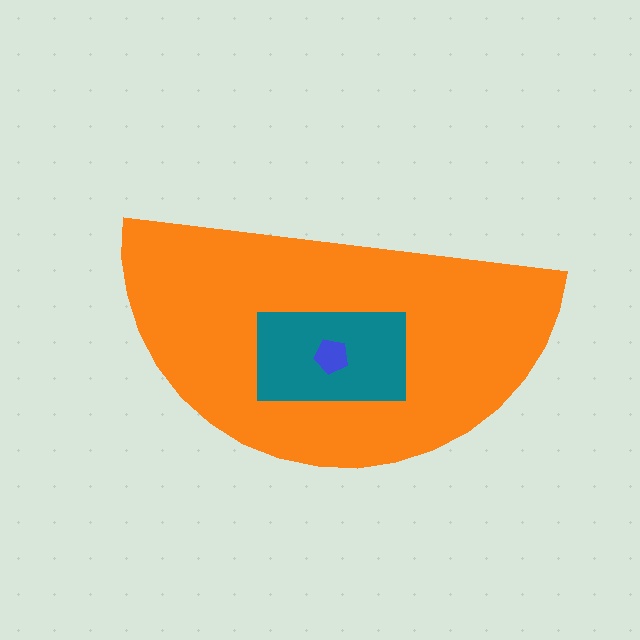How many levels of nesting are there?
3.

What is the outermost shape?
The orange semicircle.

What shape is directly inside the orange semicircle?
The teal rectangle.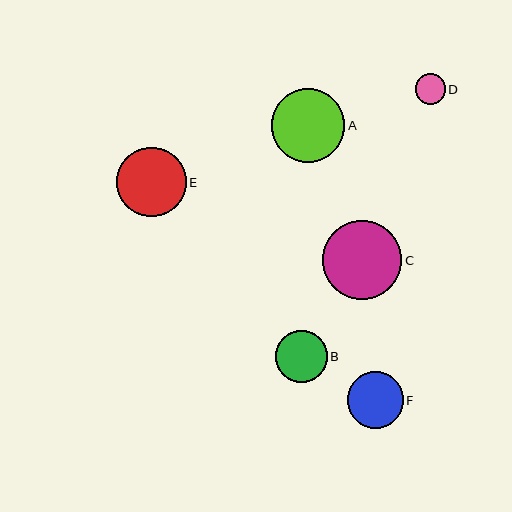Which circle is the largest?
Circle C is the largest with a size of approximately 79 pixels.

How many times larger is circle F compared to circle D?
Circle F is approximately 1.9 times the size of circle D.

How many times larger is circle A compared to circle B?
Circle A is approximately 1.4 times the size of circle B.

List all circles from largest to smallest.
From largest to smallest: C, A, E, F, B, D.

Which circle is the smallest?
Circle D is the smallest with a size of approximately 30 pixels.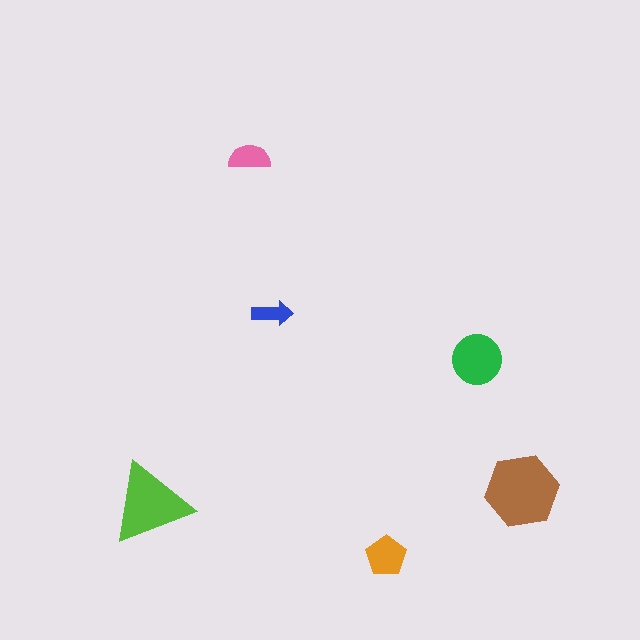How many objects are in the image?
There are 6 objects in the image.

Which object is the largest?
The brown hexagon.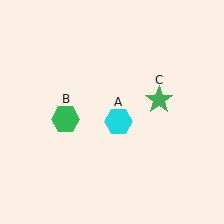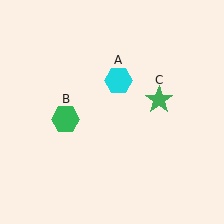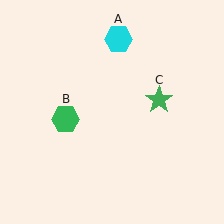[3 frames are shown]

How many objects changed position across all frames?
1 object changed position: cyan hexagon (object A).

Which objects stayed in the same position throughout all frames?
Green hexagon (object B) and green star (object C) remained stationary.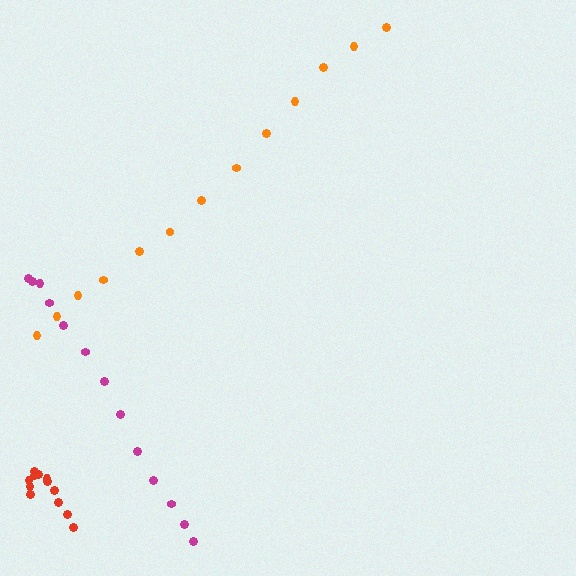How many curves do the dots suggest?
There are 3 distinct paths.